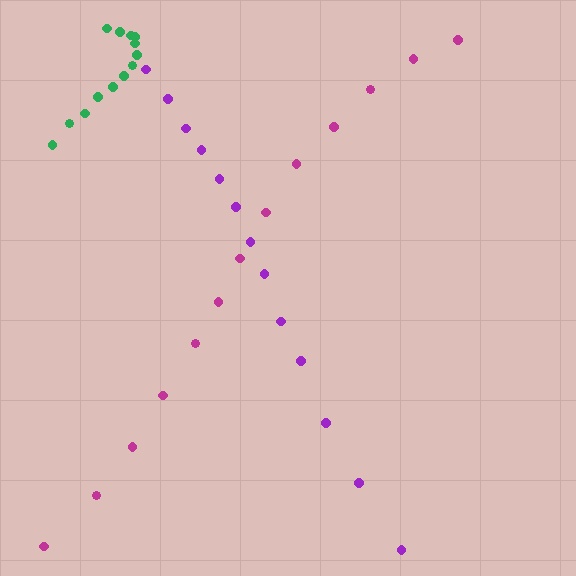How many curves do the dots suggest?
There are 3 distinct paths.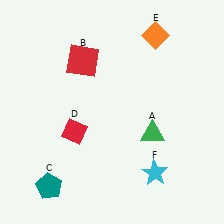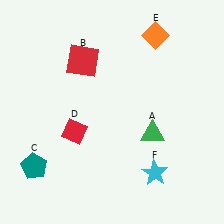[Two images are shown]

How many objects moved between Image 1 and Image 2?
1 object moved between the two images.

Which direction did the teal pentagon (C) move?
The teal pentagon (C) moved up.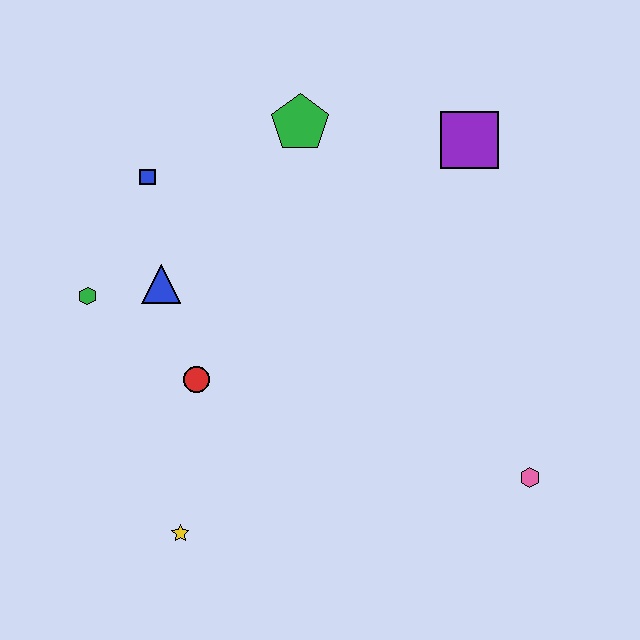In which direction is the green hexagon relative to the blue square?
The green hexagon is below the blue square.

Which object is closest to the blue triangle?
The green hexagon is closest to the blue triangle.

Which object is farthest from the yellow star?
The purple square is farthest from the yellow star.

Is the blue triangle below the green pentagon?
Yes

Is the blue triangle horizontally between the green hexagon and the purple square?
Yes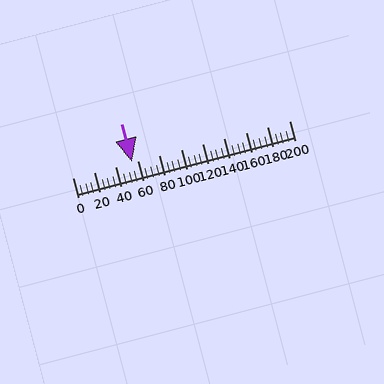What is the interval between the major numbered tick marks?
The major tick marks are spaced 20 units apart.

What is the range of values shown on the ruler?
The ruler shows values from 0 to 200.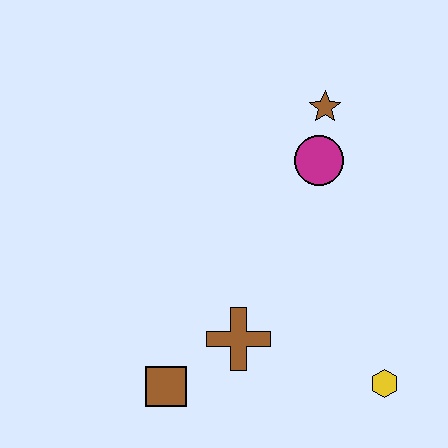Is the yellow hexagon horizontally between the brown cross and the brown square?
No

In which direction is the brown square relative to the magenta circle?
The brown square is below the magenta circle.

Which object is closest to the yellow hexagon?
The brown cross is closest to the yellow hexagon.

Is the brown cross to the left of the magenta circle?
Yes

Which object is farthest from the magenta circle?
The brown square is farthest from the magenta circle.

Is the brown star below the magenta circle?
No